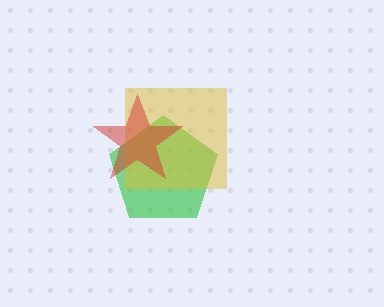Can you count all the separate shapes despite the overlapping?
Yes, there are 3 separate shapes.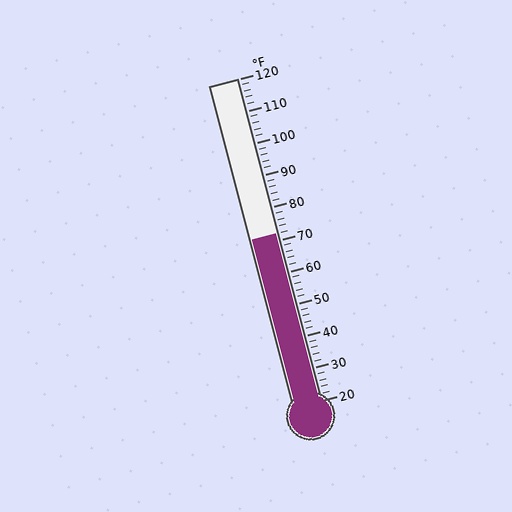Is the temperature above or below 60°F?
The temperature is above 60°F.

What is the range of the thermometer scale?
The thermometer scale ranges from 20°F to 120°F.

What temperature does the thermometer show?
The thermometer shows approximately 72°F.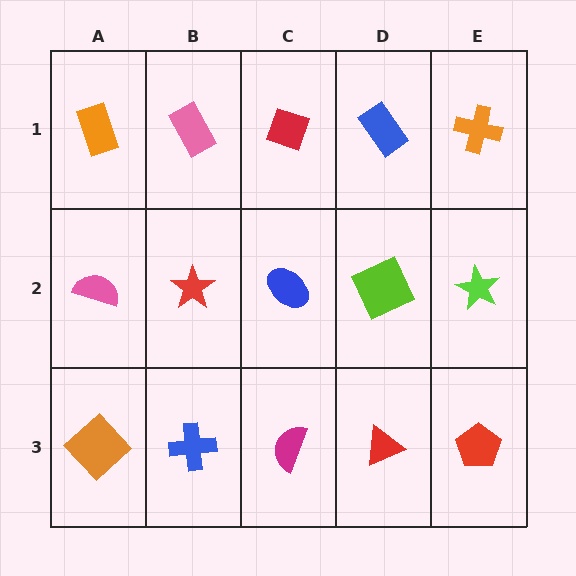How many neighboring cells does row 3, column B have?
3.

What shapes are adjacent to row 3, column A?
A pink semicircle (row 2, column A), a blue cross (row 3, column B).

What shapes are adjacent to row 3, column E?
A lime star (row 2, column E), a red triangle (row 3, column D).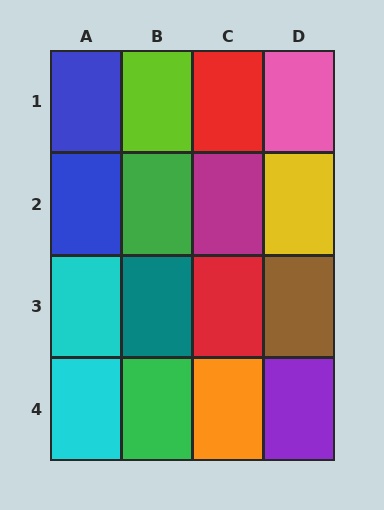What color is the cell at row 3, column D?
Brown.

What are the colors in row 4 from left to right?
Cyan, green, orange, purple.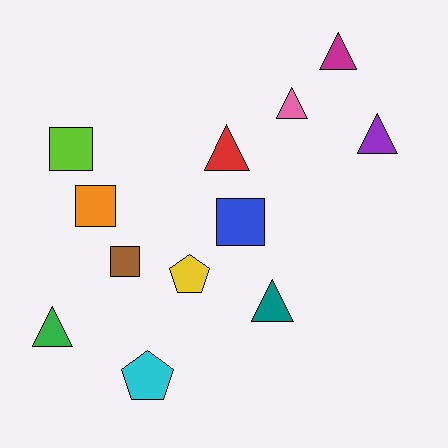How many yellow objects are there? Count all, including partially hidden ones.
There is 1 yellow object.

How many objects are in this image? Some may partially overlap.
There are 12 objects.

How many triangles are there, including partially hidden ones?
There are 6 triangles.